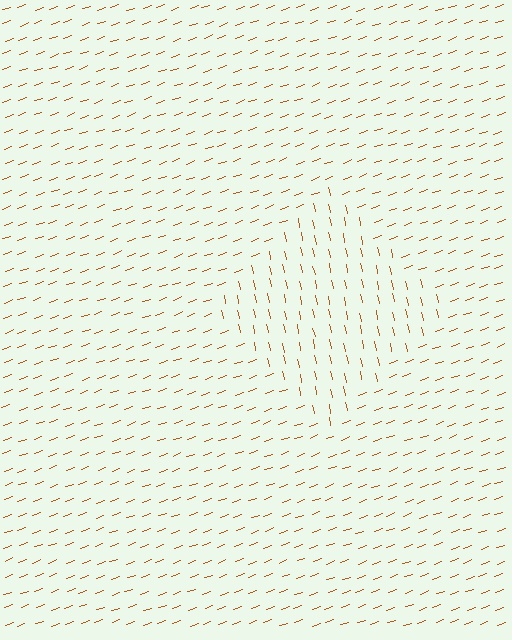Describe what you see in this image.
The image is filled with small brown line segments. A diamond region in the image has lines oriented differently from the surrounding lines, creating a visible texture boundary.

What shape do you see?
I see a diamond.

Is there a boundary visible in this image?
Yes, there is a texture boundary formed by a change in line orientation.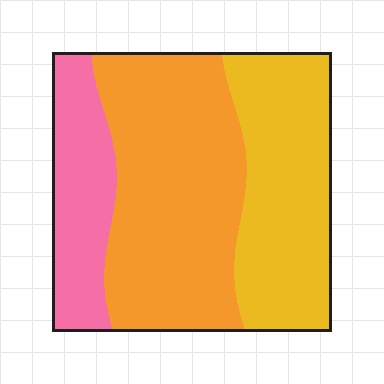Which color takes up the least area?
Pink, at roughly 20%.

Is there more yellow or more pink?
Yellow.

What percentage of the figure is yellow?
Yellow covers roughly 35% of the figure.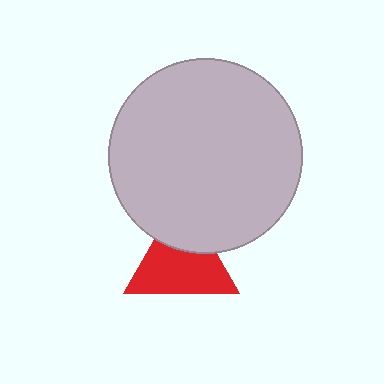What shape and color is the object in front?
The object in front is a light gray circle.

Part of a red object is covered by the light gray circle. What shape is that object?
It is a triangle.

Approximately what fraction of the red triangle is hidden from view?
Roughly 32% of the red triangle is hidden behind the light gray circle.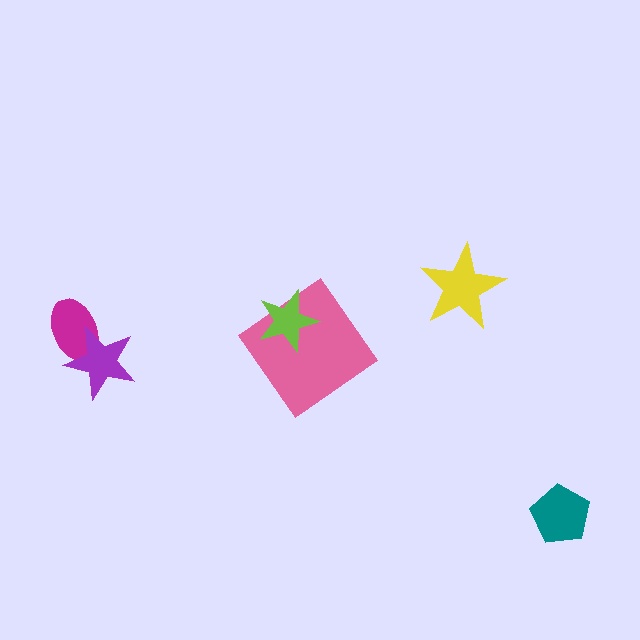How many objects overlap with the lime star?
1 object overlaps with the lime star.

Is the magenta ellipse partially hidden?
Yes, it is partially covered by another shape.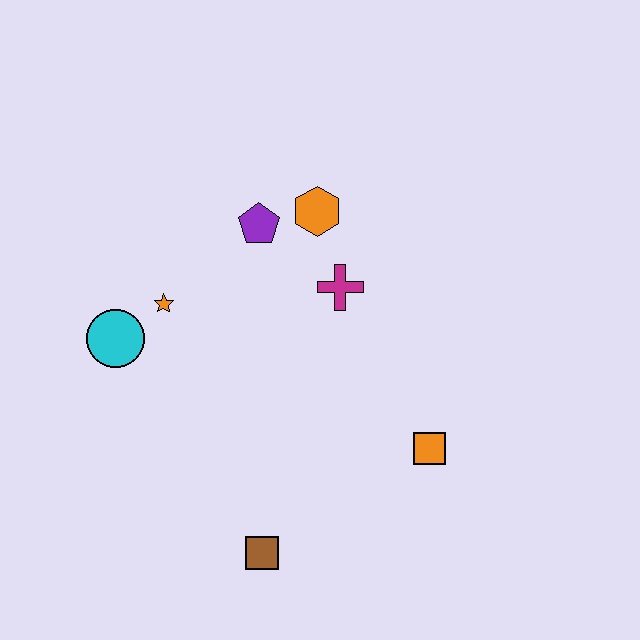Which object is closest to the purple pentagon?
The orange hexagon is closest to the purple pentagon.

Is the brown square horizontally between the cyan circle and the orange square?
Yes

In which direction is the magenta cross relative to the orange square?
The magenta cross is above the orange square.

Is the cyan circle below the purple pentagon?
Yes